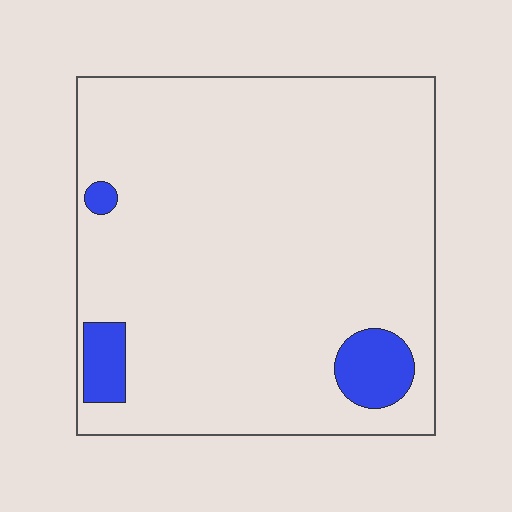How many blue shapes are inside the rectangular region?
3.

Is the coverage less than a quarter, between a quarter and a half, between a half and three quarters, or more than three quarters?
Less than a quarter.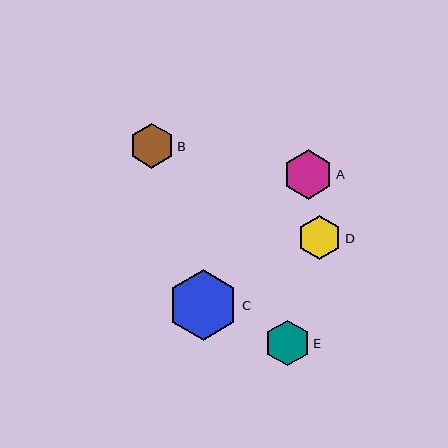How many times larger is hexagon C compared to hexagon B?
Hexagon C is approximately 1.6 times the size of hexagon B.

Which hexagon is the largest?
Hexagon C is the largest with a size of approximately 71 pixels.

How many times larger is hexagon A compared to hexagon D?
Hexagon A is approximately 1.1 times the size of hexagon D.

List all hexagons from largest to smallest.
From largest to smallest: C, A, E, B, D.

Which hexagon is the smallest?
Hexagon D is the smallest with a size of approximately 44 pixels.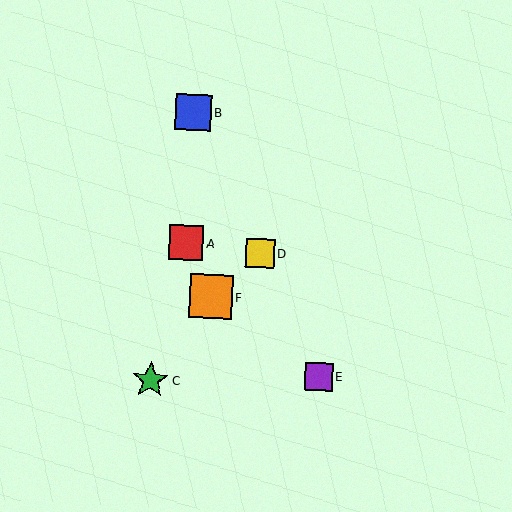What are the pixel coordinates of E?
Object E is at (319, 376).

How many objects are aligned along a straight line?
3 objects (B, D, E) are aligned along a straight line.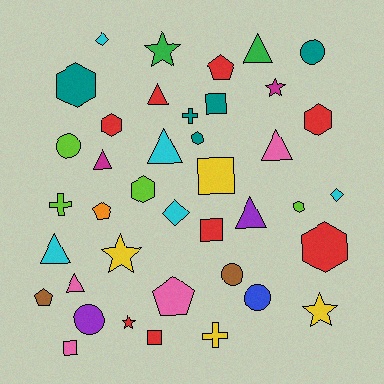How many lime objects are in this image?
There are 4 lime objects.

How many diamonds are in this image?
There are 3 diamonds.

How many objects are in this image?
There are 40 objects.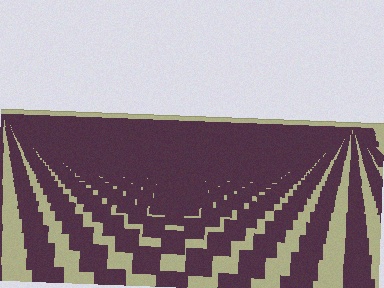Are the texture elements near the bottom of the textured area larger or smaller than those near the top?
Larger. Near the bottom, elements are closer to the viewer and appear at a bigger on-screen size.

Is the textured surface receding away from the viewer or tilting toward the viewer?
The surface is receding away from the viewer. Texture elements get smaller and denser toward the top.